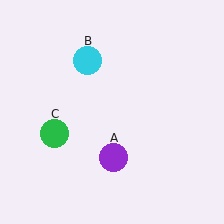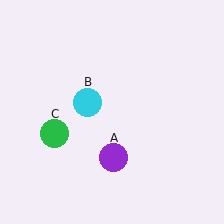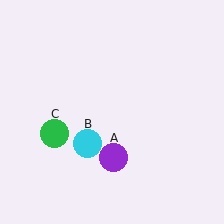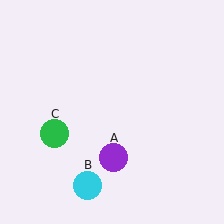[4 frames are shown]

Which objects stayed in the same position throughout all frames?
Purple circle (object A) and green circle (object C) remained stationary.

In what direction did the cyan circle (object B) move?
The cyan circle (object B) moved down.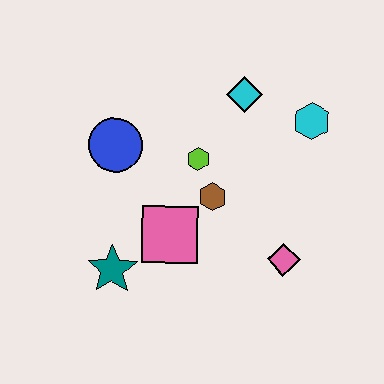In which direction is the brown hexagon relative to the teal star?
The brown hexagon is to the right of the teal star.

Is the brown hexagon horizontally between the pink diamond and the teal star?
Yes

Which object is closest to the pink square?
The brown hexagon is closest to the pink square.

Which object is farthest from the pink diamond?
The blue circle is farthest from the pink diamond.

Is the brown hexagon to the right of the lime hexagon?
Yes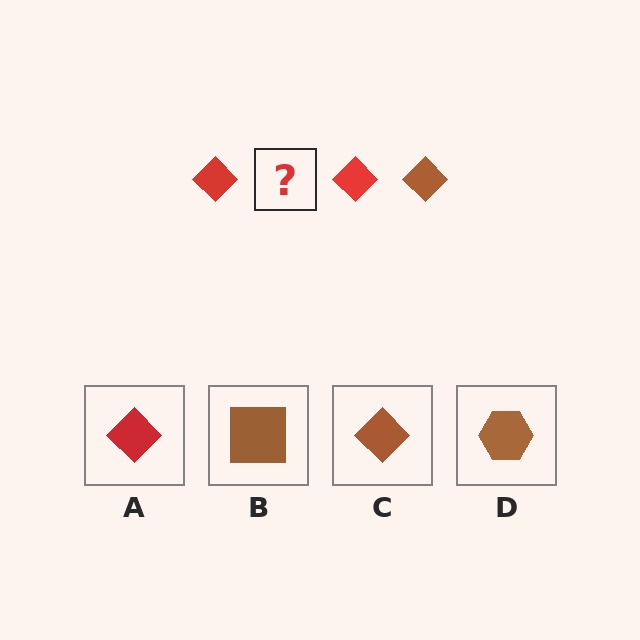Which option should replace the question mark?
Option C.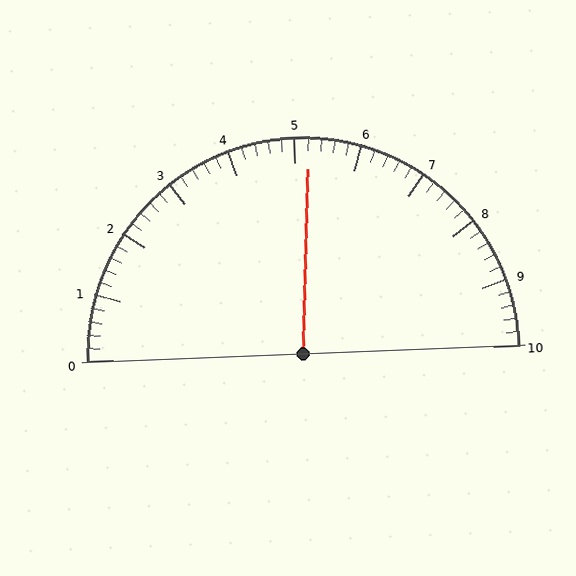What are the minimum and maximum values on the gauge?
The gauge ranges from 0 to 10.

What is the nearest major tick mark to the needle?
The nearest major tick mark is 5.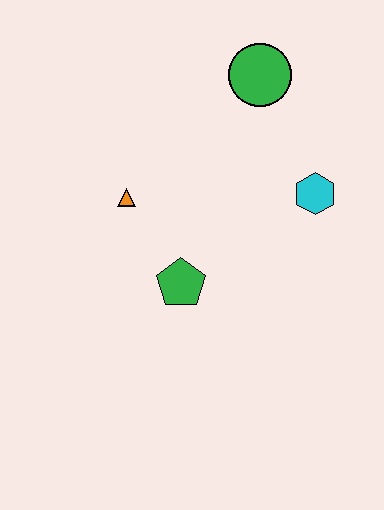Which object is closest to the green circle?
The cyan hexagon is closest to the green circle.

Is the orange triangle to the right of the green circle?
No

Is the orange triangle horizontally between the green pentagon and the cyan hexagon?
No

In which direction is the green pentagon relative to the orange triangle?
The green pentagon is below the orange triangle.